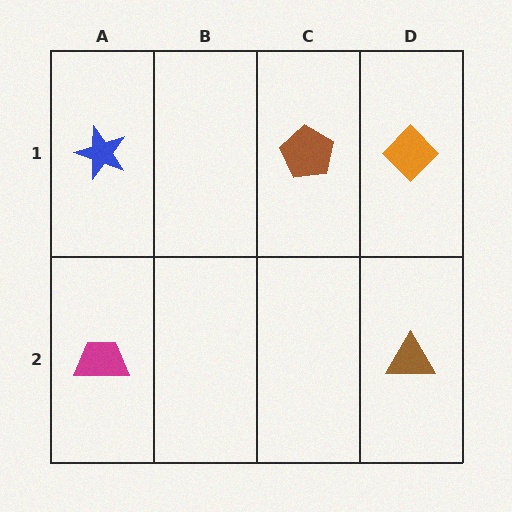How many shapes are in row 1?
3 shapes.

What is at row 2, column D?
A brown triangle.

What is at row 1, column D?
An orange diamond.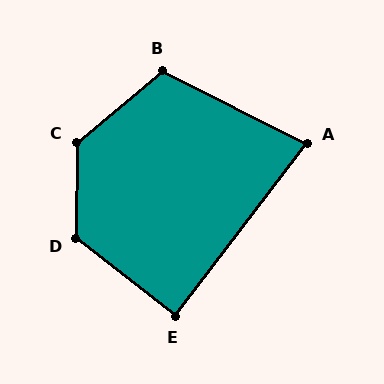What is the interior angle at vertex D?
Approximately 127 degrees (obtuse).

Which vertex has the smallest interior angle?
A, at approximately 79 degrees.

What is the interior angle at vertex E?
Approximately 89 degrees (approximately right).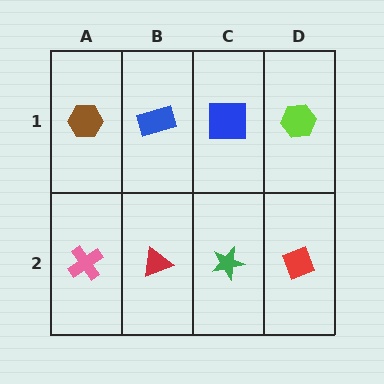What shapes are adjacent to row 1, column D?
A red diamond (row 2, column D), a blue square (row 1, column C).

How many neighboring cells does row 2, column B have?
3.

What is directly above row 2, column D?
A lime hexagon.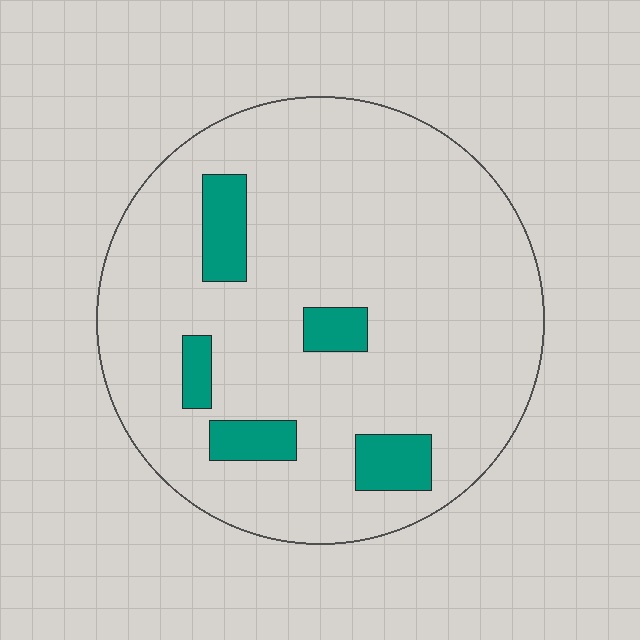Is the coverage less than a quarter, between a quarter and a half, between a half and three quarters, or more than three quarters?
Less than a quarter.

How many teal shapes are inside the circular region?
5.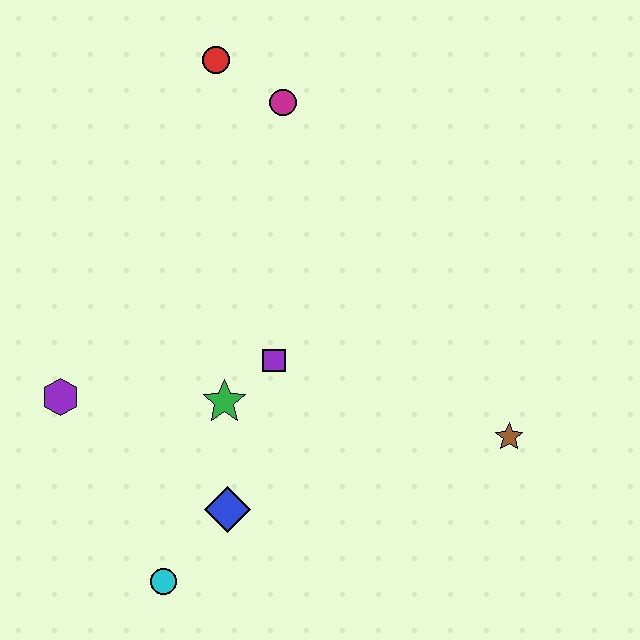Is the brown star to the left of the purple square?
No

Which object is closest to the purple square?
The green star is closest to the purple square.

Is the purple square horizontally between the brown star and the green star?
Yes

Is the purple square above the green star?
Yes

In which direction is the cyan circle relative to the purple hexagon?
The cyan circle is below the purple hexagon.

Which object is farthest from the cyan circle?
The red circle is farthest from the cyan circle.